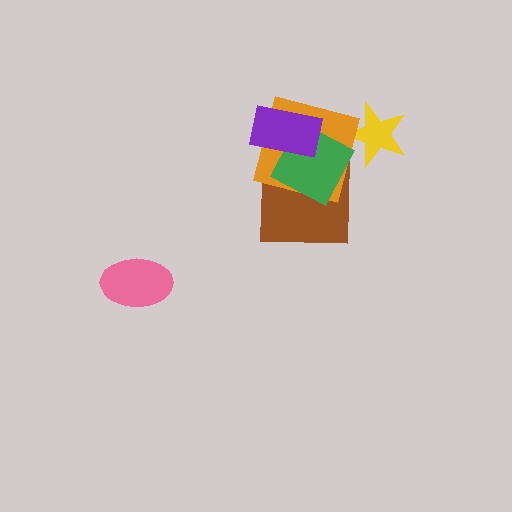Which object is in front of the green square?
The purple rectangle is in front of the green square.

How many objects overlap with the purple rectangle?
2 objects overlap with the purple rectangle.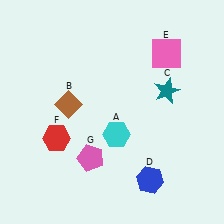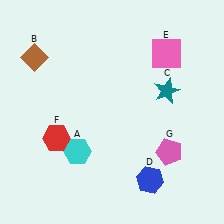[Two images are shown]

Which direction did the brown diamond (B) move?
The brown diamond (B) moved up.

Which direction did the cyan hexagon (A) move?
The cyan hexagon (A) moved left.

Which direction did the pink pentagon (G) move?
The pink pentagon (G) moved right.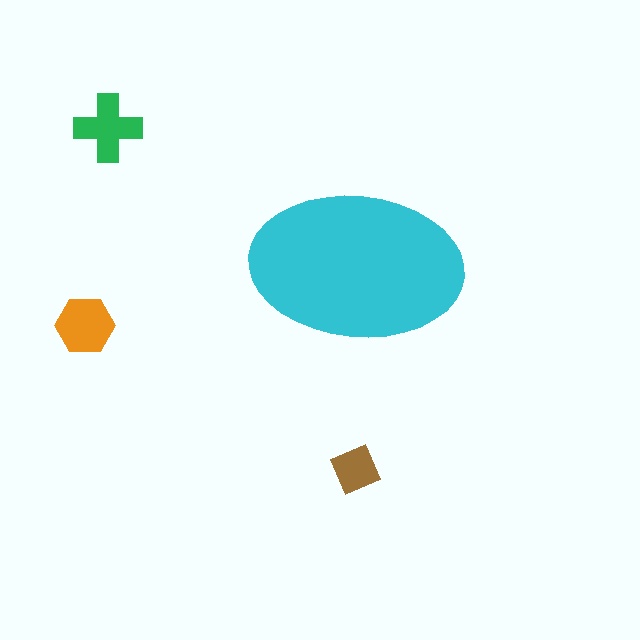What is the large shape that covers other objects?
A cyan ellipse.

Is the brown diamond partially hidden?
No, the brown diamond is fully visible.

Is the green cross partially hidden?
No, the green cross is fully visible.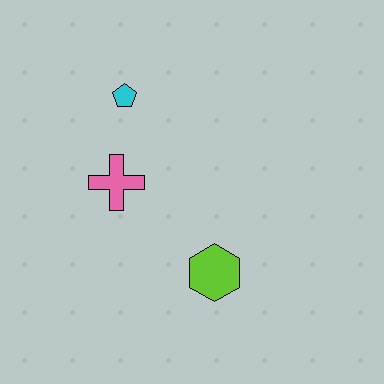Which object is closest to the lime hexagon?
The pink cross is closest to the lime hexagon.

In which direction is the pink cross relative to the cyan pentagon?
The pink cross is below the cyan pentagon.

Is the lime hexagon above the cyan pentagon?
No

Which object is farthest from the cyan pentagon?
The lime hexagon is farthest from the cyan pentagon.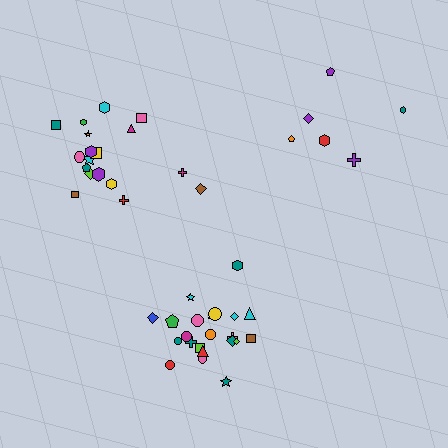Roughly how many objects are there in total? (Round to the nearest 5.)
Roughly 45 objects in total.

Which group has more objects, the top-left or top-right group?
The top-left group.